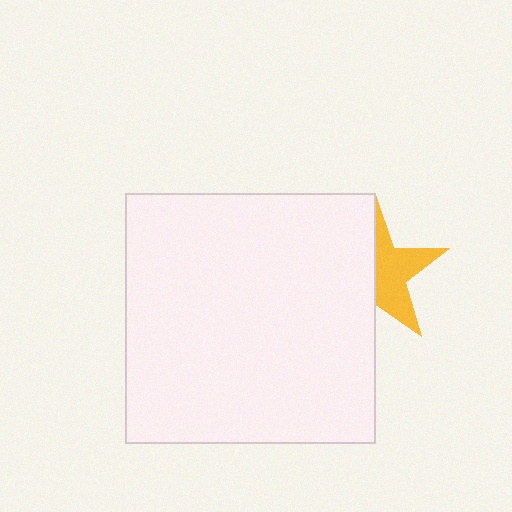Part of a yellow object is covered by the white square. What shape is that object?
It is a star.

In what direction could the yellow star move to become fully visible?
The yellow star could move right. That would shift it out from behind the white square entirely.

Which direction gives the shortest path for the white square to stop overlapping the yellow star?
Moving left gives the shortest separation.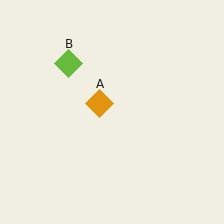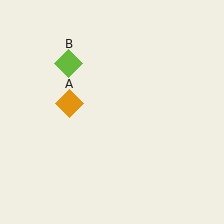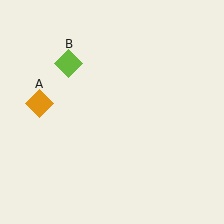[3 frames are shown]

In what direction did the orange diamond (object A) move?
The orange diamond (object A) moved left.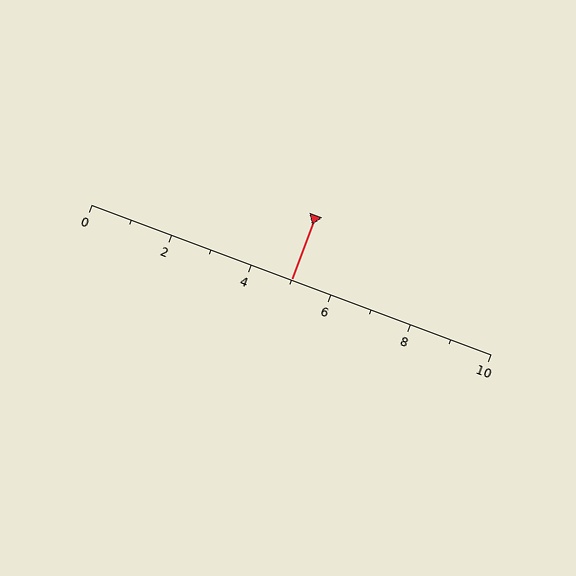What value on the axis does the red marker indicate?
The marker indicates approximately 5.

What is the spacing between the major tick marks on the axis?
The major ticks are spaced 2 apart.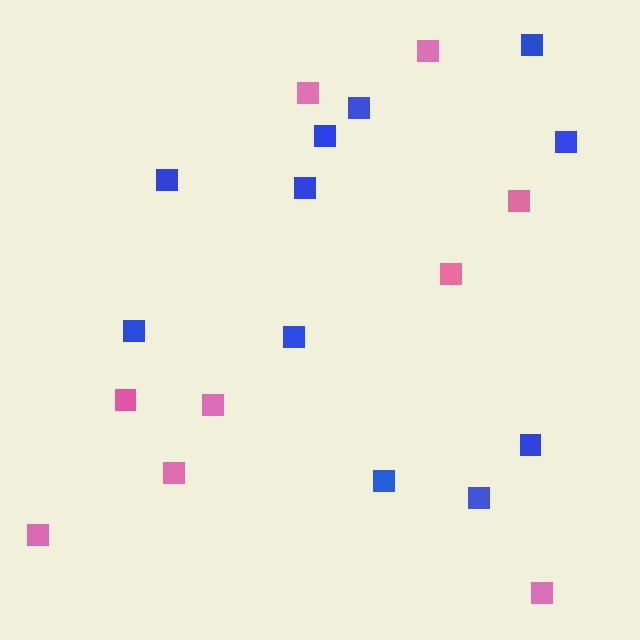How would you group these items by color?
There are 2 groups: one group of blue squares (11) and one group of pink squares (9).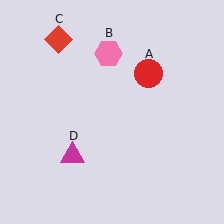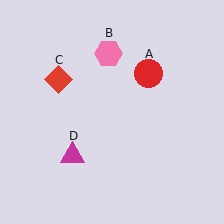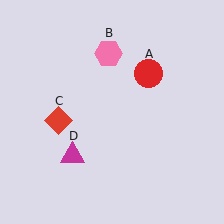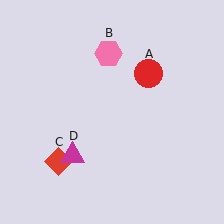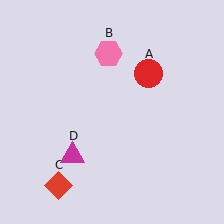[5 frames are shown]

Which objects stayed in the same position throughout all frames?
Red circle (object A) and pink hexagon (object B) and magenta triangle (object D) remained stationary.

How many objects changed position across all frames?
1 object changed position: red diamond (object C).